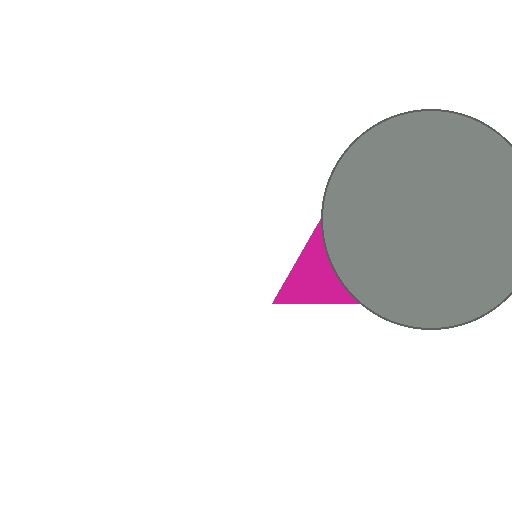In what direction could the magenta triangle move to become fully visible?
The magenta triangle could move left. That would shift it out from behind the gray circle entirely.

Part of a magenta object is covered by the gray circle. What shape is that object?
It is a triangle.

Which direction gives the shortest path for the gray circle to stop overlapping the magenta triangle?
Moving right gives the shortest separation.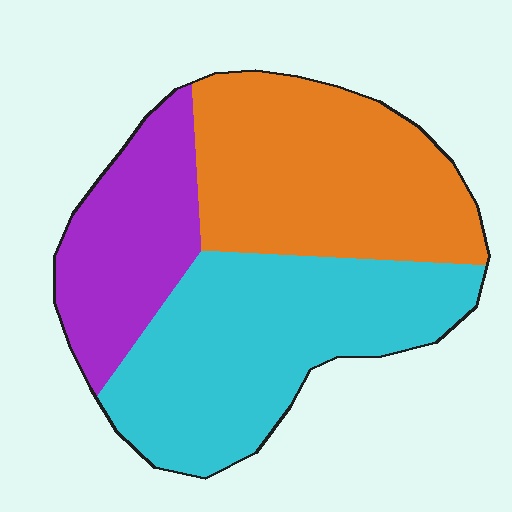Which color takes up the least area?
Purple, at roughly 20%.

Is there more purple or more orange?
Orange.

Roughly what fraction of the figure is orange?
Orange covers 37% of the figure.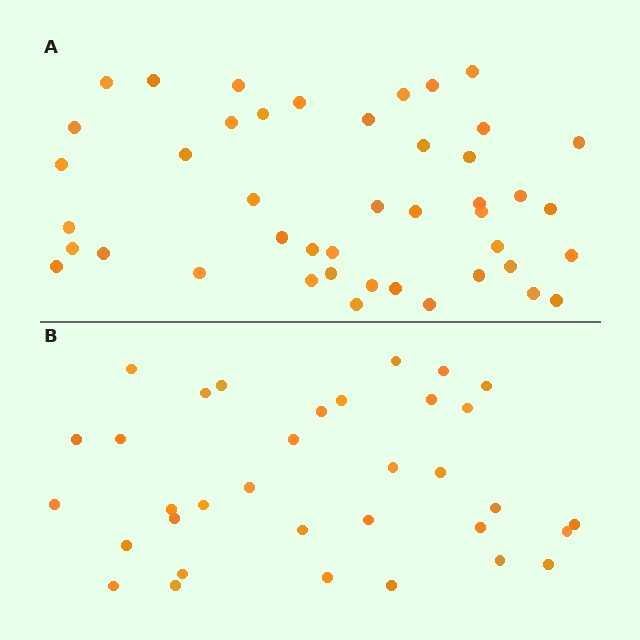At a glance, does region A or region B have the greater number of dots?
Region A (the top region) has more dots.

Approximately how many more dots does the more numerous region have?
Region A has roughly 10 or so more dots than region B.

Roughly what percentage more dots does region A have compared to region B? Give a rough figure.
About 30% more.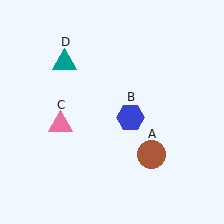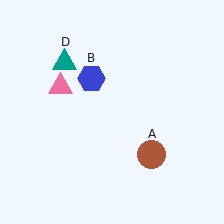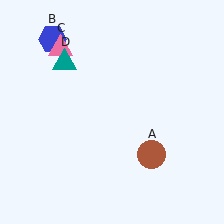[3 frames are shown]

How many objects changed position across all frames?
2 objects changed position: blue hexagon (object B), pink triangle (object C).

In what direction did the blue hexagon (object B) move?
The blue hexagon (object B) moved up and to the left.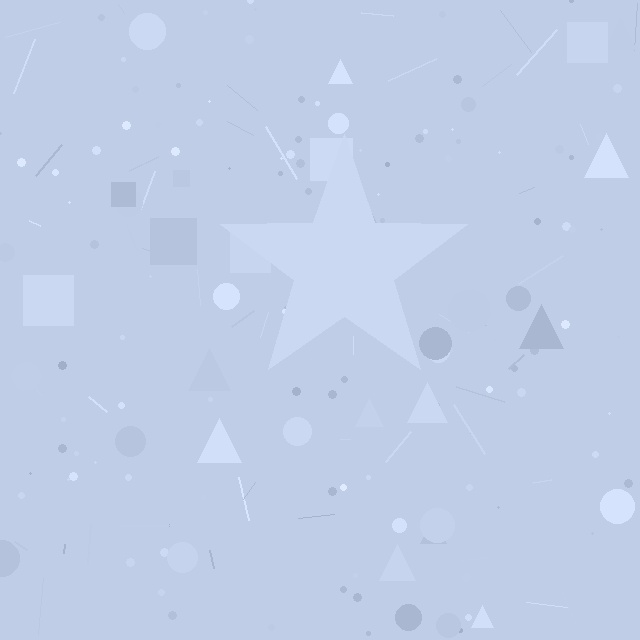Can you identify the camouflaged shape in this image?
The camouflaged shape is a star.